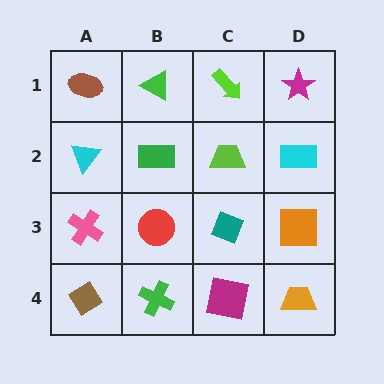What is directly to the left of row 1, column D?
A lime arrow.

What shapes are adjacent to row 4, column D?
An orange square (row 3, column D), a magenta square (row 4, column C).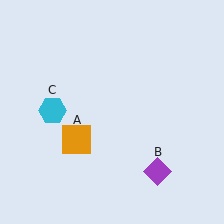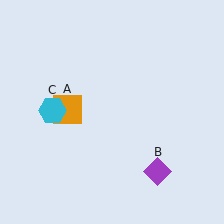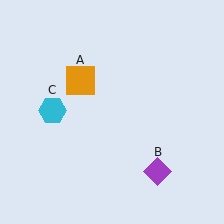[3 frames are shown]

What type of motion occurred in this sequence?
The orange square (object A) rotated clockwise around the center of the scene.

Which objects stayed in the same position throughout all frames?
Purple diamond (object B) and cyan hexagon (object C) remained stationary.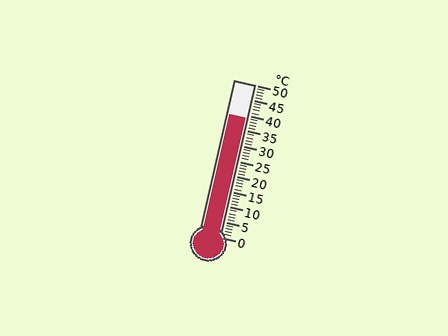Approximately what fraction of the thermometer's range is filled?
The thermometer is filled to approximately 80% of its range.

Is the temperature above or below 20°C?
The temperature is above 20°C.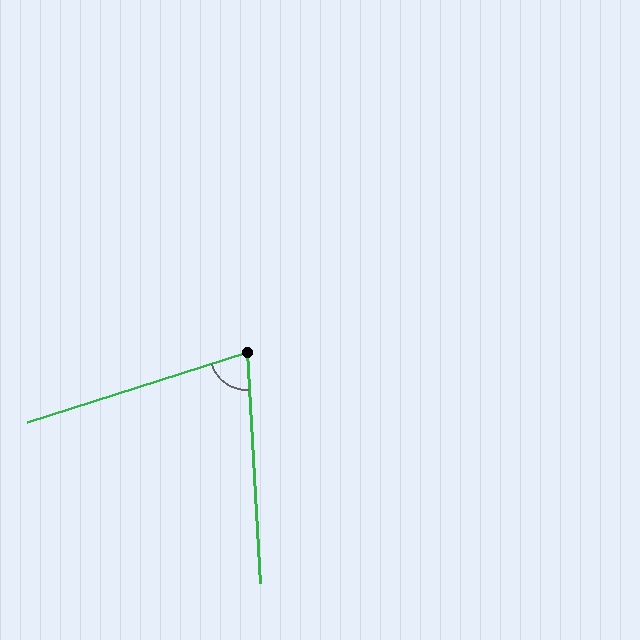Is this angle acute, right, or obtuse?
It is acute.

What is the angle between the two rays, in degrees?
Approximately 76 degrees.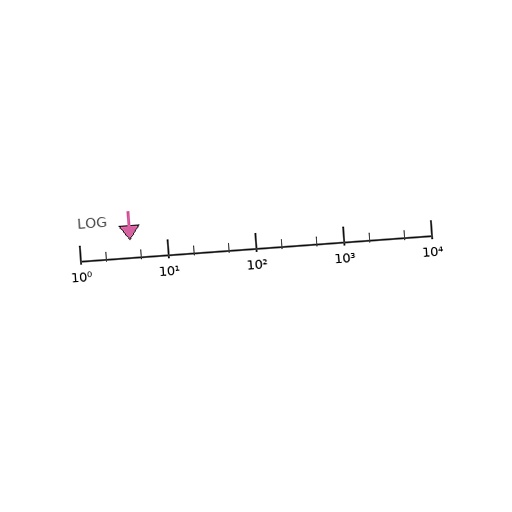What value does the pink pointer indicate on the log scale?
The pointer indicates approximately 3.8.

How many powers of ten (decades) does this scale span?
The scale spans 4 decades, from 1 to 10000.